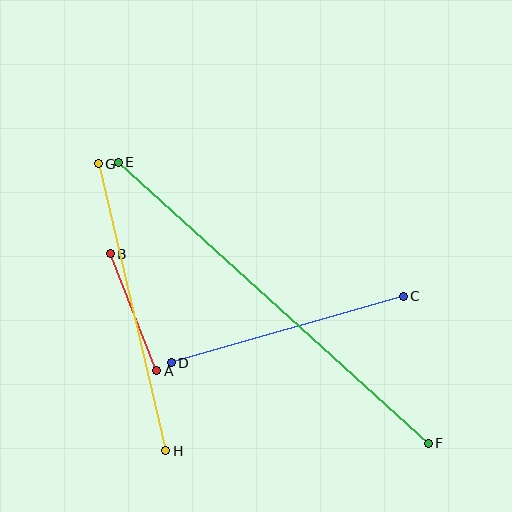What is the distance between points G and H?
The distance is approximately 295 pixels.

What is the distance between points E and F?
The distance is approximately 418 pixels.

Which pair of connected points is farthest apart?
Points E and F are farthest apart.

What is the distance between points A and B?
The distance is approximately 125 pixels.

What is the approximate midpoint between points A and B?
The midpoint is at approximately (134, 312) pixels.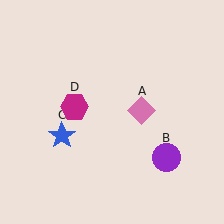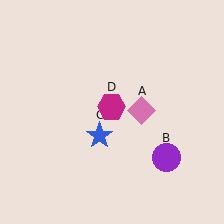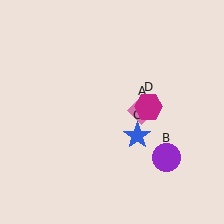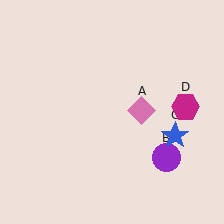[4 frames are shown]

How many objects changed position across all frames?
2 objects changed position: blue star (object C), magenta hexagon (object D).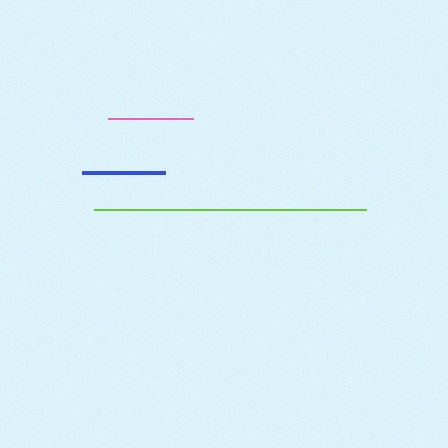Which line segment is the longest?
The lime line is the longest at approximately 272 pixels.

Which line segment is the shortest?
The blue line is the shortest at approximately 82 pixels.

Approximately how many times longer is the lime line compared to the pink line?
The lime line is approximately 3.2 times the length of the pink line.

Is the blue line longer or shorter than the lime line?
The lime line is longer than the blue line.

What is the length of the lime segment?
The lime segment is approximately 272 pixels long.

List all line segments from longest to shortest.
From longest to shortest: lime, pink, blue.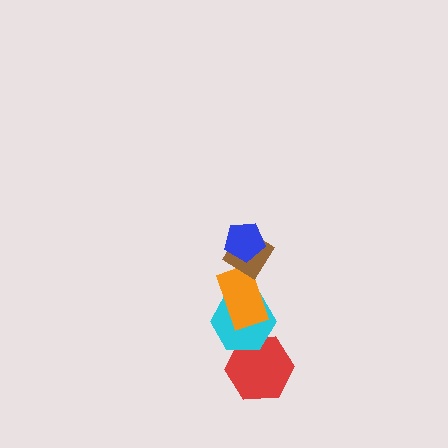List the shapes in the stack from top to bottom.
From top to bottom: the blue pentagon, the brown diamond, the orange rectangle, the cyan hexagon, the red hexagon.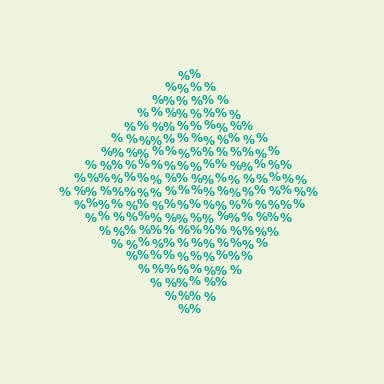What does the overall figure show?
The overall figure shows a diamond.